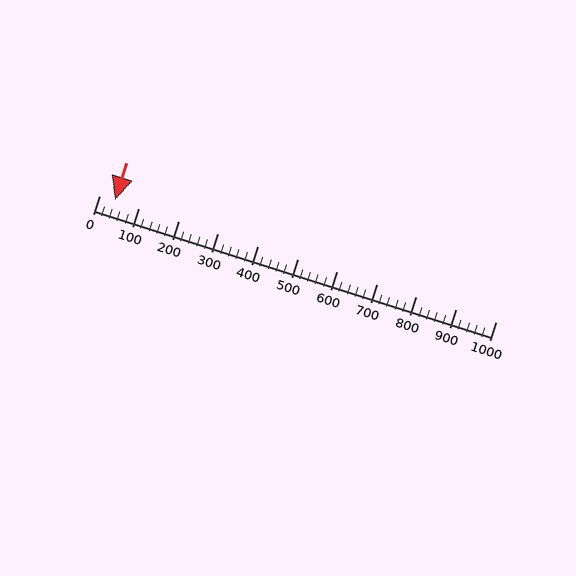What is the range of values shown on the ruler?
The ruler shows values from 0 to 1000.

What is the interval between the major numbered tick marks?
The major tick marks are spaced 100 units apart.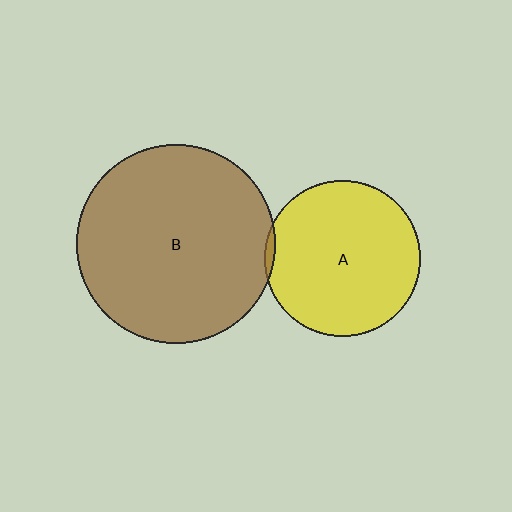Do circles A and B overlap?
Yes.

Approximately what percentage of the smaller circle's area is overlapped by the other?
Approximately 5%.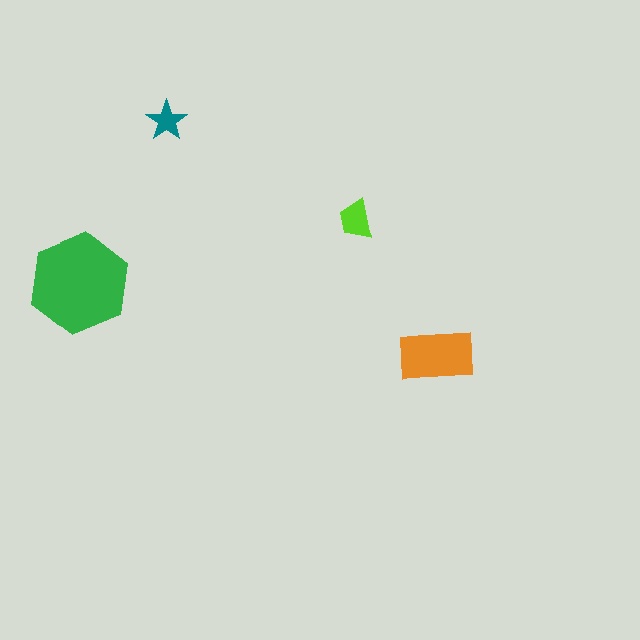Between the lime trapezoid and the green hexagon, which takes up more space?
The green hexagon.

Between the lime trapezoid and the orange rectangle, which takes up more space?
The orange rectangle.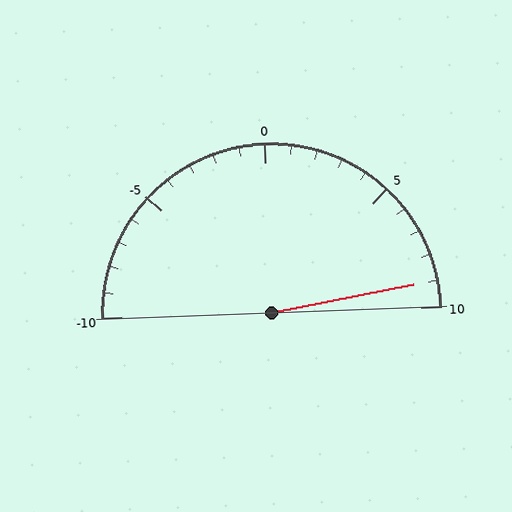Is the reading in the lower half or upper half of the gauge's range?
The reading is in the upper half of the range (-10 to 10).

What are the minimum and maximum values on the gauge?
The gauge ranges from -10 to 10.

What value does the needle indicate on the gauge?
The needle indicates approximately 9.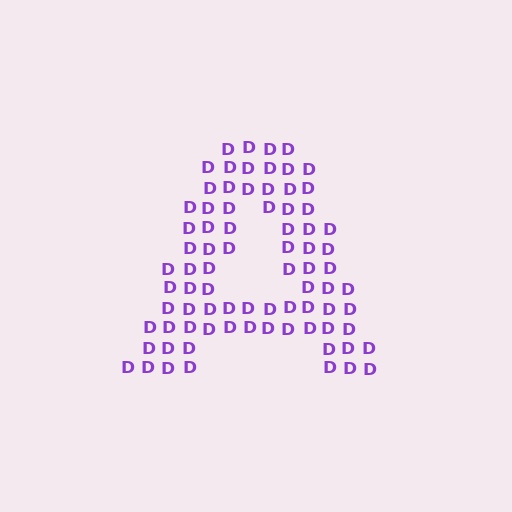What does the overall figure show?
The overall figure shows the letter A.